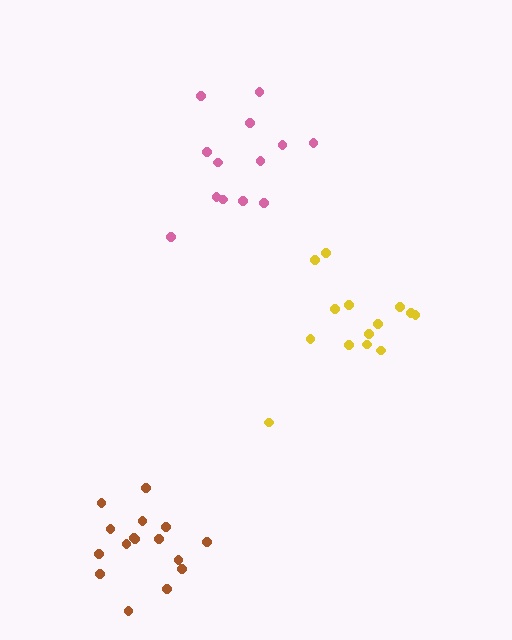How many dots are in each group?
Group 1: 16 dots, Group 2: 14 dots, Group 3: 13 dots (43 total).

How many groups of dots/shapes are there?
There are 3 groups.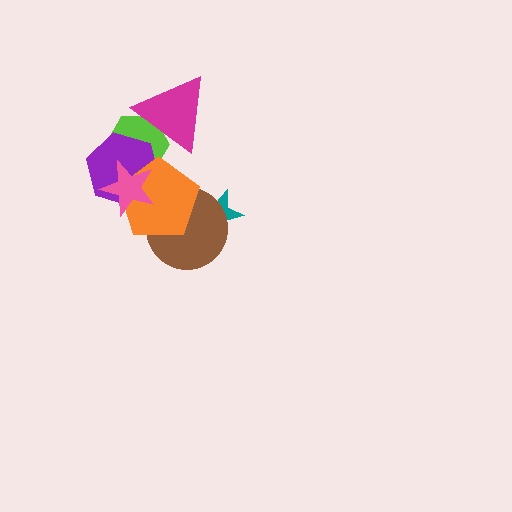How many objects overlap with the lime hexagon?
4 objects overlap with the lime hexagon.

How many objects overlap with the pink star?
3 objects overlap with the pink star.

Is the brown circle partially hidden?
Yes, it is partially covered by another shape.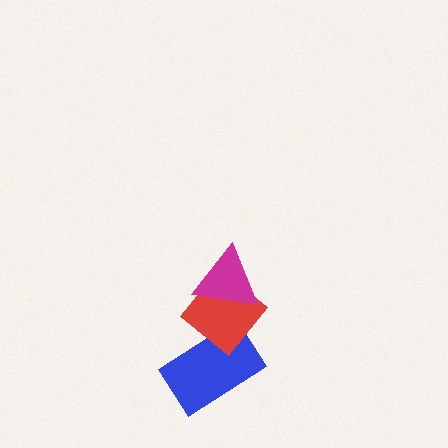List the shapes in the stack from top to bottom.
From top to bottom: the magenta triangle, the red diamond, the blue rectangle.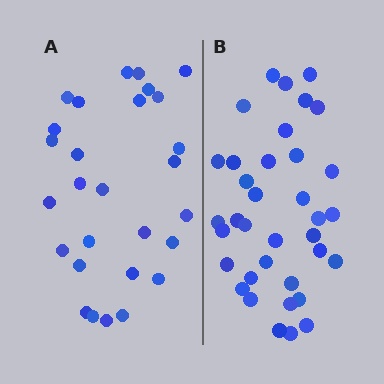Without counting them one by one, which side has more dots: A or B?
Region B (the right region) has more dots.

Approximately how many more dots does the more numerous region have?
Region B has roughly 8 or so more dots than region A.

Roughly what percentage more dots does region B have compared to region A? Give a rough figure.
About 30% more.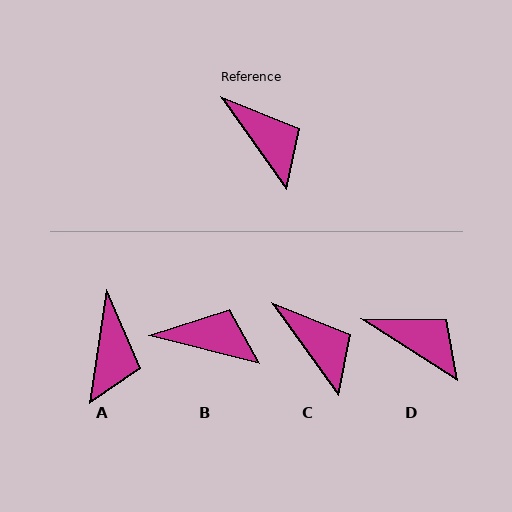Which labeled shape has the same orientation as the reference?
C.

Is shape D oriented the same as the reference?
No, it is off by about 22 degrees.